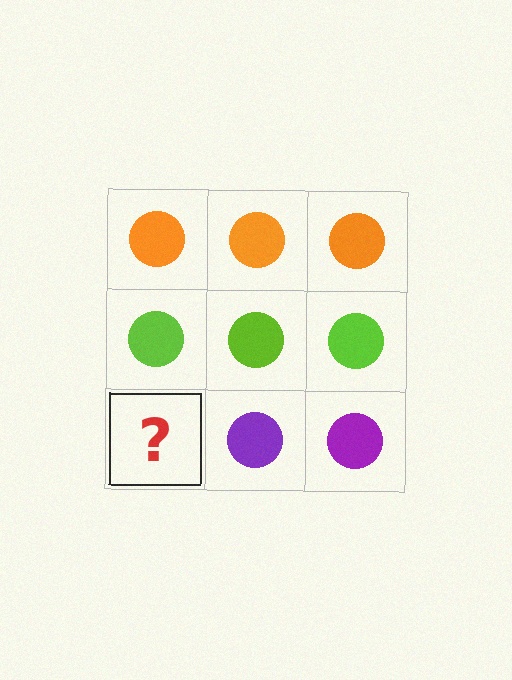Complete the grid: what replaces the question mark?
The question mark should be replaced with a purple circle.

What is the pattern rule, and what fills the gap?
The rule is that each row has a consistent color. The gap should be filled with a purple circle.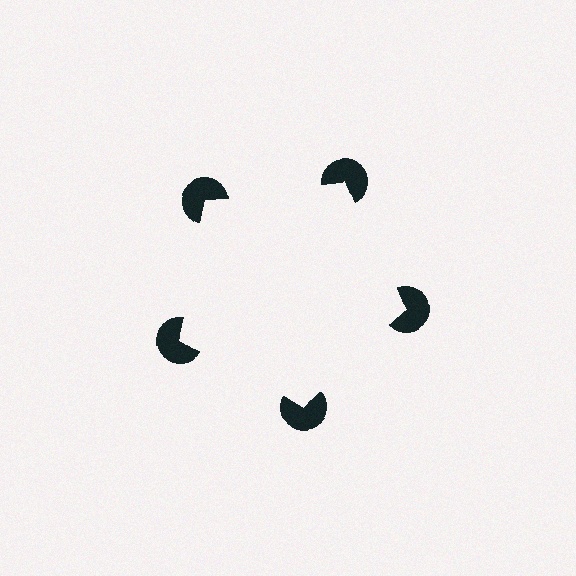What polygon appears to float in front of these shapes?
An illusory pentagon — its edges are inferred from the aligned wedge cuts in the pac-man discs, not physically drawn.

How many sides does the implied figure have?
5 sides.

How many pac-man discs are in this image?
There are 5 — one at each vertex of the illusory pentagon.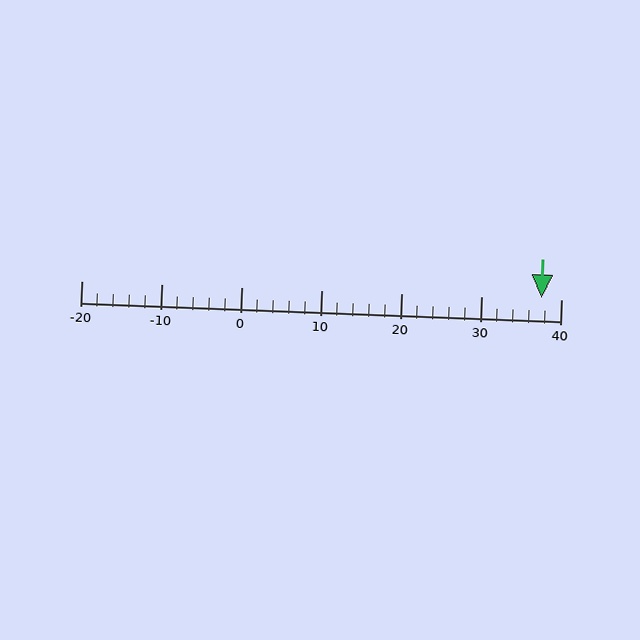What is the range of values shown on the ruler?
The ruler shows values from -20 to 40.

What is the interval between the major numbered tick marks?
The major tick marks are spaced 10 units apart.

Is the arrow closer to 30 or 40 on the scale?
The arrow is closer to 40.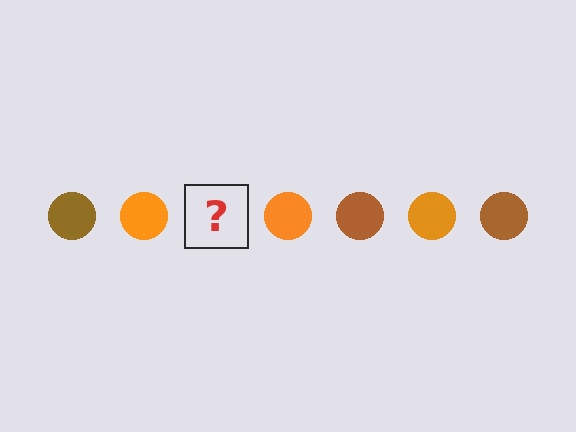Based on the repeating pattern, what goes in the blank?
The blank should be a brown circle.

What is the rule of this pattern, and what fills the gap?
The rule is that the pattern cycles through brown, orange circles. The gap should be filled with a brown circle.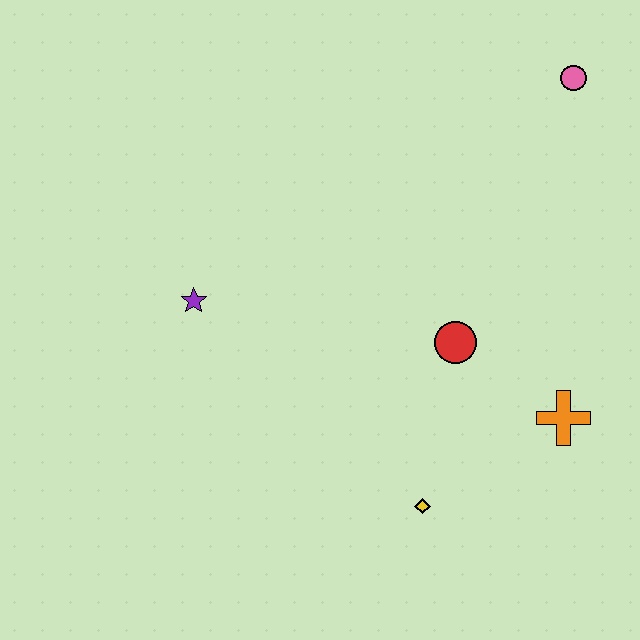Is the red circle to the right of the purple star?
Yes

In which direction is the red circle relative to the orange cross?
The red circle is to the left of the orange cross.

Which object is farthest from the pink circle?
The yellow diamond is farthest from the pink circle.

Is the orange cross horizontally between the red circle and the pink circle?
Yes